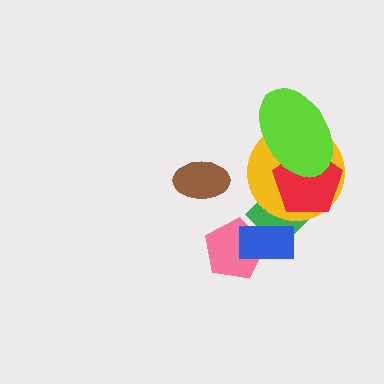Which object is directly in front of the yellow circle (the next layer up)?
The red pentagon is directly in front of the yellow circle.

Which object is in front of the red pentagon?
The lime ellipse is in front of the red pentagon.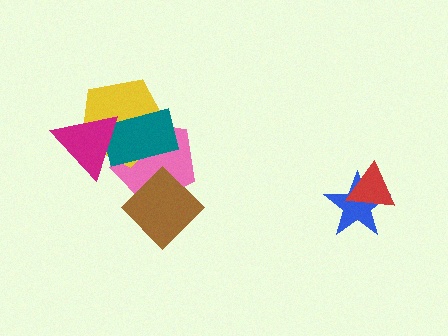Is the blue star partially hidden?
Yes, it is partially covered by another shape.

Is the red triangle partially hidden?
No, no other shape covers it.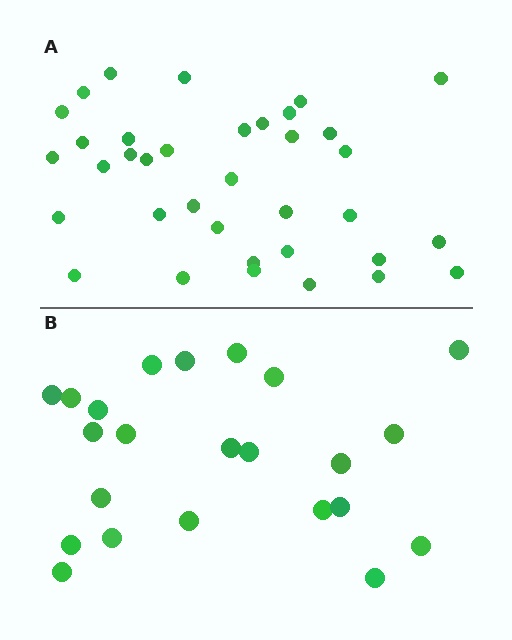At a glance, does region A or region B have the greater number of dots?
Region A (the top region) has more dots.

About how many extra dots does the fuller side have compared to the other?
Region A has approximately 15 more dots than region B.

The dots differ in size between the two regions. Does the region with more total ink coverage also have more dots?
No. Region B has more total ink coverage because its dots are larger, but region A actually contains more individual dots. Total area can be misleading — the number of items is what matters here.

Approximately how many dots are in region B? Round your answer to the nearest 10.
About 20 dots. (The exact count is 23, which rounds to 20.)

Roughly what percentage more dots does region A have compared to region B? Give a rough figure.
About 55% more.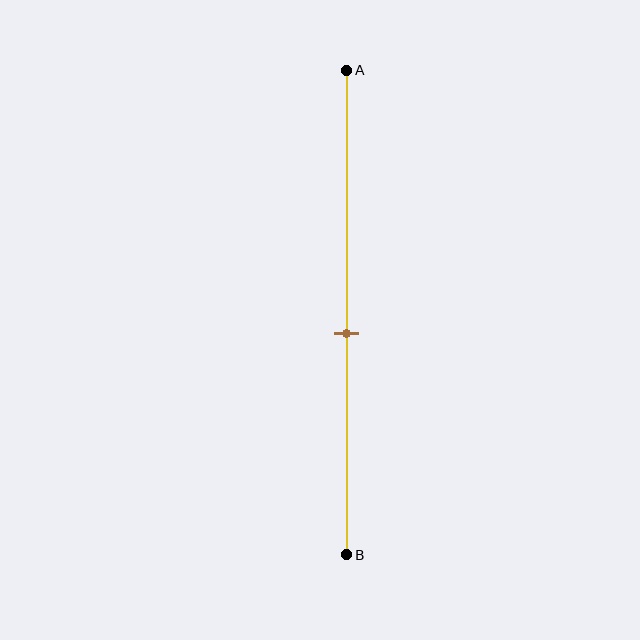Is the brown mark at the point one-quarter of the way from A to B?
No, the mark is at about 55% from A, not at the 25% one-quarter point.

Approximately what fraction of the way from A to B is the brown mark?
The brown mark is approximately 55% of the way from A to B.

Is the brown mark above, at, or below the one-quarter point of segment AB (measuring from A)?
The brown mark is below the one-quarter point of segment AB.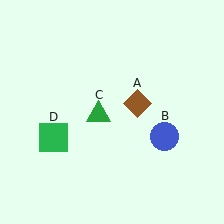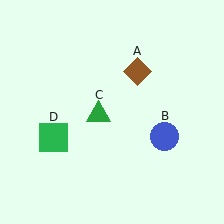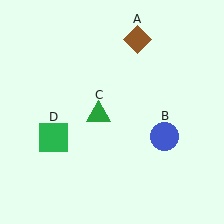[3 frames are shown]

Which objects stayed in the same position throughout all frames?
Blue circle (object B) and green triangle (object C) and green square (object D) remained stationary.